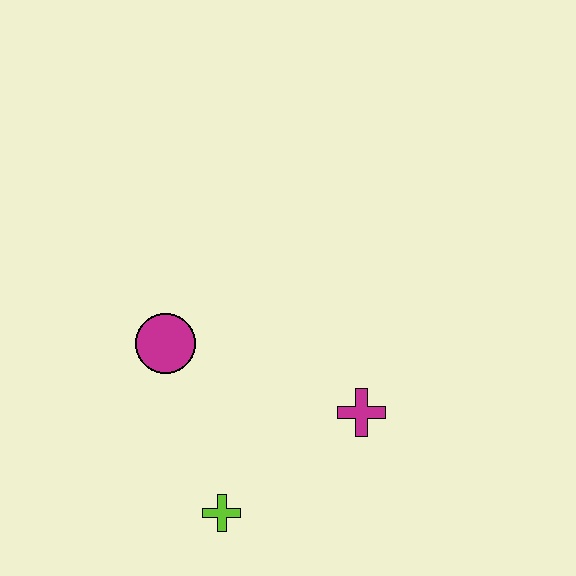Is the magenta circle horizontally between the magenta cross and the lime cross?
No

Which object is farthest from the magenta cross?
The magenta circle is farthest from the magenta cross.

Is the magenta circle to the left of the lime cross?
Yes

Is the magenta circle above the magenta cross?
Yes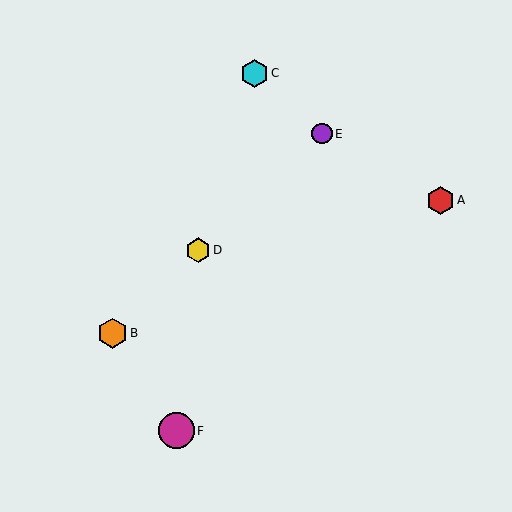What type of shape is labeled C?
Shape C is a cyan hexagon.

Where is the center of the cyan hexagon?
The center of the cyan hexagon is at (254, 73).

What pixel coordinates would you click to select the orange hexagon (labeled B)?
Click at (112, 333) to select the orange hexagon B.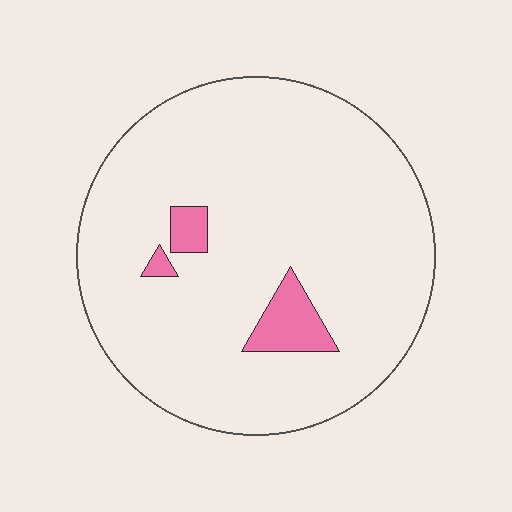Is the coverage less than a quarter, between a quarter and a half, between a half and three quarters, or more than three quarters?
Less than a quarter.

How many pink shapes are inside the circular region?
3.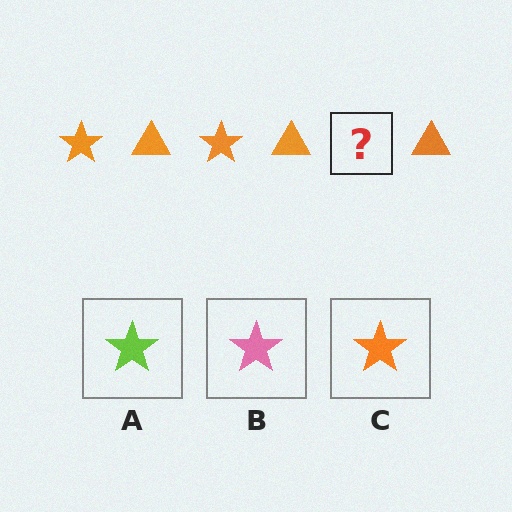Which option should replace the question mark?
Option C.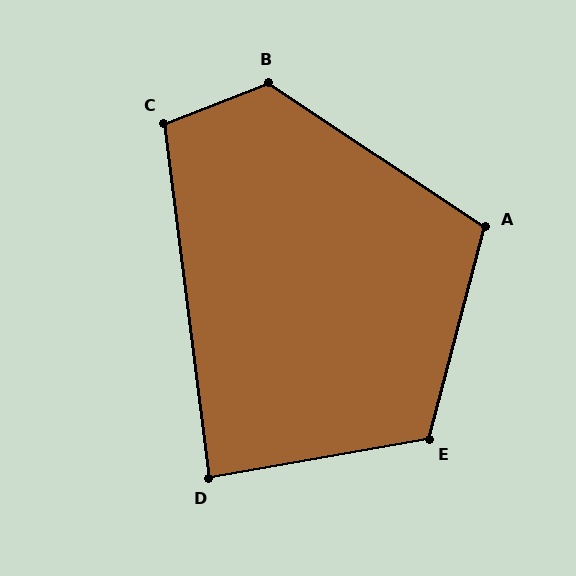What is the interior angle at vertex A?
Approximately 109 degrees (obtuse).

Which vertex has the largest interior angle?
B, at approximately 125 degrees.